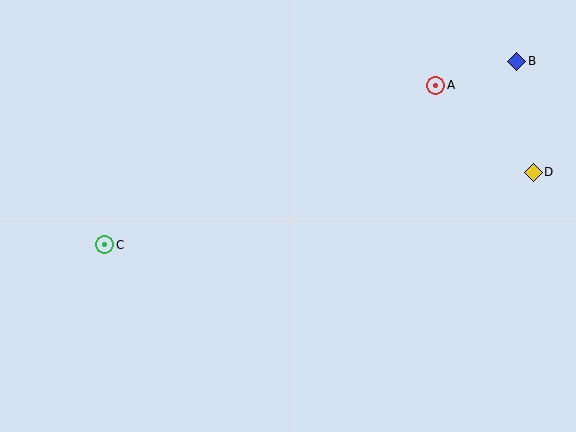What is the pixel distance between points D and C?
The distance between D and C is 435 pixels.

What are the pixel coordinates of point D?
Point D is at (533, 172).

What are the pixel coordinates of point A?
Point A is at (436, 85).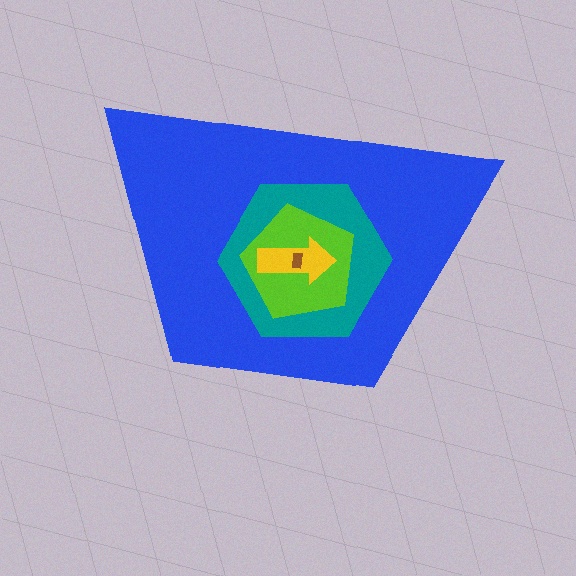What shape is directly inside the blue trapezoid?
The teal hexagon.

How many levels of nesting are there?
5.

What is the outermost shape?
The blue trapezoid.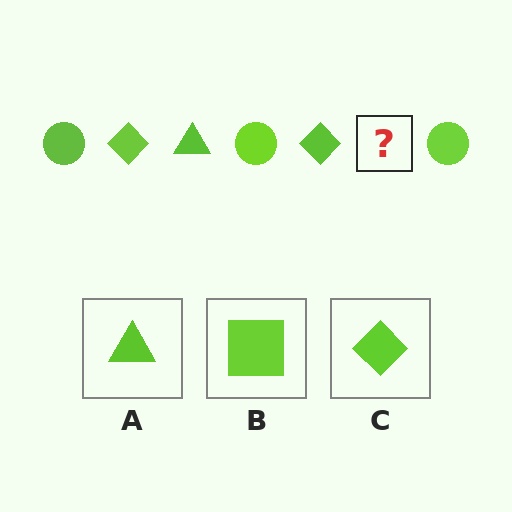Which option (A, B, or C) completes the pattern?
A.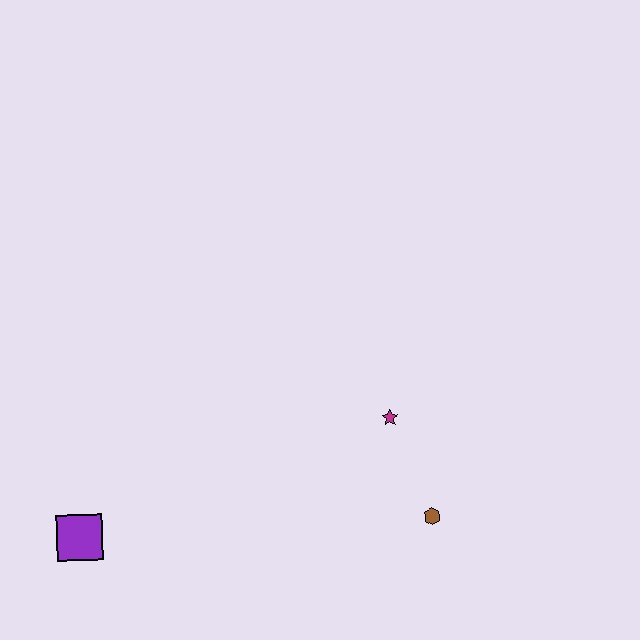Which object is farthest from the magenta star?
The purple square is farthest from the magenta star.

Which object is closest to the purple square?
The magenta star is closest to the purple square.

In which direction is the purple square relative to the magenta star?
The purple square is to the left of the magenta star.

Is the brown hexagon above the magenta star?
No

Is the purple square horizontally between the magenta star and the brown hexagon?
No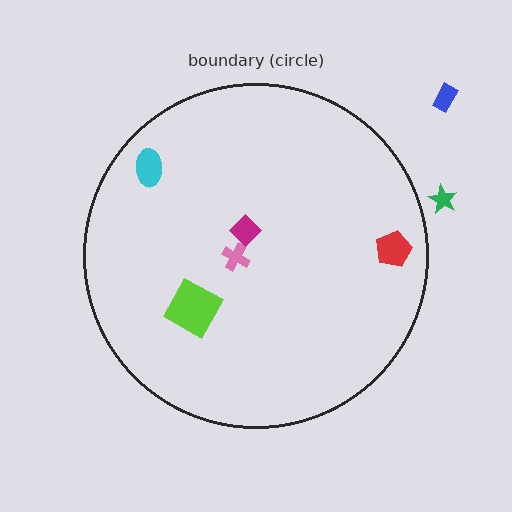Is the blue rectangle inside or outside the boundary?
Outside.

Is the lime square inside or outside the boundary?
Inside.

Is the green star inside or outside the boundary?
Outside.